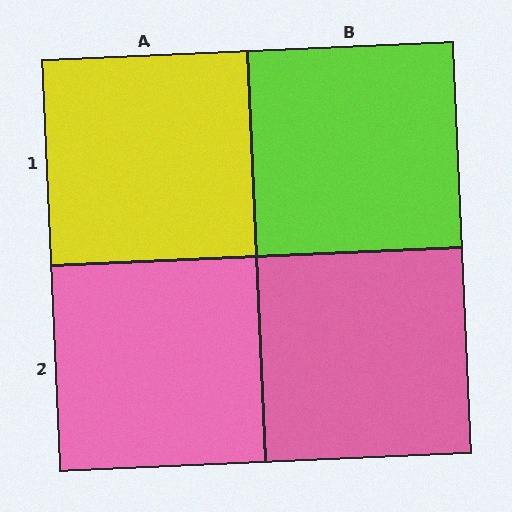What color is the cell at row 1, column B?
Lime.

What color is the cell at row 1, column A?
Yellow.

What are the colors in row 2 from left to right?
Pink, pink.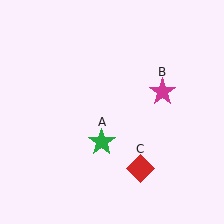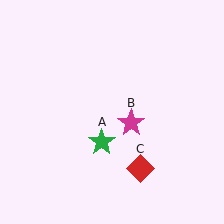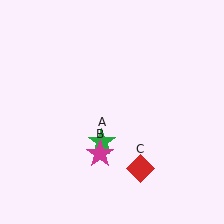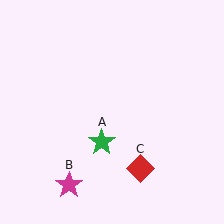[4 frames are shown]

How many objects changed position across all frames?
1 object changed position: magenta star (object B).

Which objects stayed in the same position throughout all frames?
Green star (object A) and red diamond (object C) remained stationary.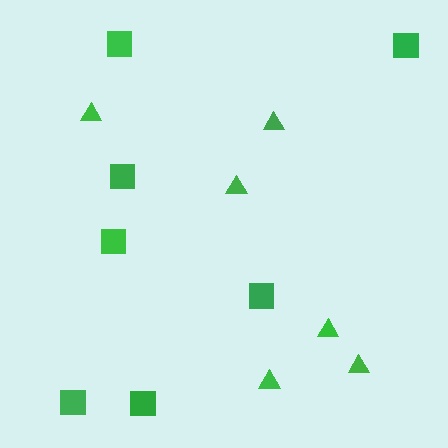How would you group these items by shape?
There are 2 groups: one group of triangles (6) and one group of squares (7).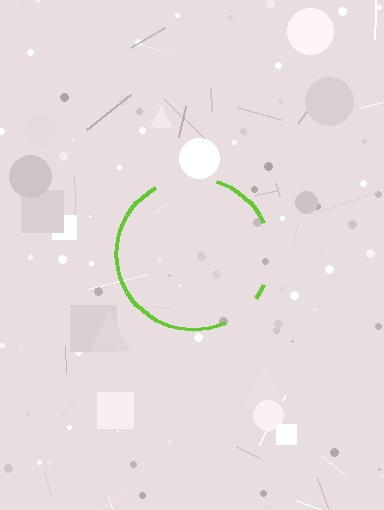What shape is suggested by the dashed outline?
The dashed outline suggests a circle.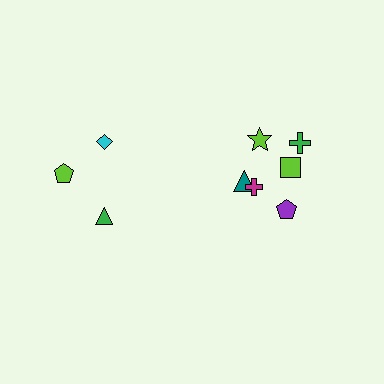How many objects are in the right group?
There are 6 objects.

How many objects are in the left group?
There are 3 objects.